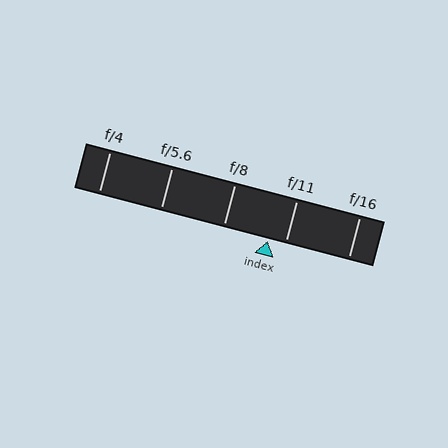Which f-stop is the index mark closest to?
The index mark is closest to f/11.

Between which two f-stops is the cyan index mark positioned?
The index mark is between f/8 and f/11.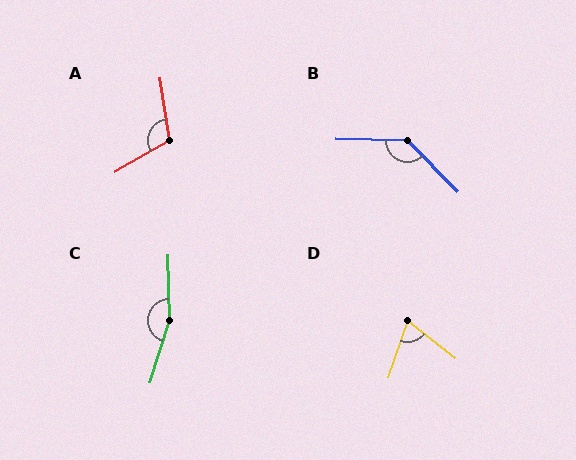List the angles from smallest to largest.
D (70°), A (111°), B (136°), C (161°).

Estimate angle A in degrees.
Approximately 111 degrees.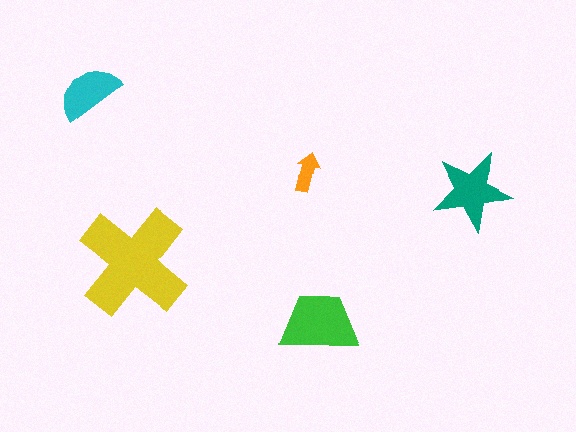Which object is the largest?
The yellow cross.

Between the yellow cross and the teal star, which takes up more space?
The yellow cross.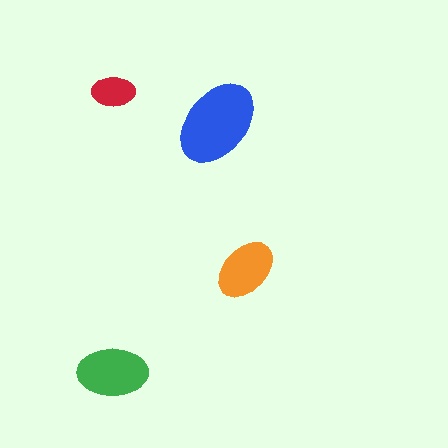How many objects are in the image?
There are 4 objects in the image.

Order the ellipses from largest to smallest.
the blue one, the green one, the orange one, the red one.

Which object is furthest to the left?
The green ellipse is leftmost.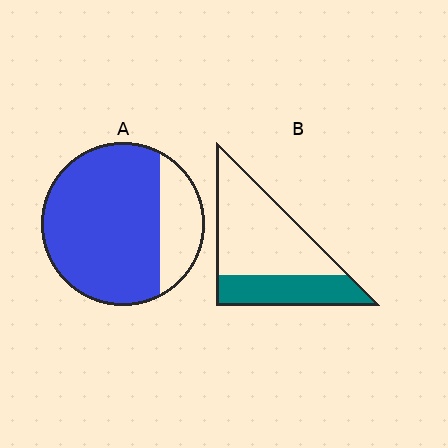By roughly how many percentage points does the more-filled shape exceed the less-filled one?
By roughly 45 percentage points (A over B).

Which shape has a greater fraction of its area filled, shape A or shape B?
Shape A.